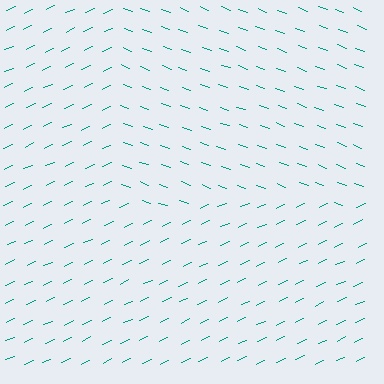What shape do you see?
I see a rectangle.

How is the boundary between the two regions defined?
The boundary is defined purely by a change in line orientation (approximately 45 degrees difference). All lines are the same color and thickness.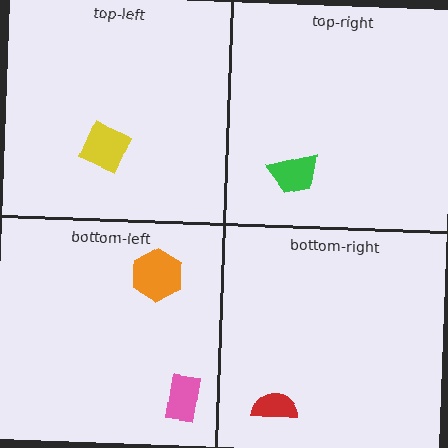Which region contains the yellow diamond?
The top-left region.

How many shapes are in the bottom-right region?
1.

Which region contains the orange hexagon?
The bottom-left region.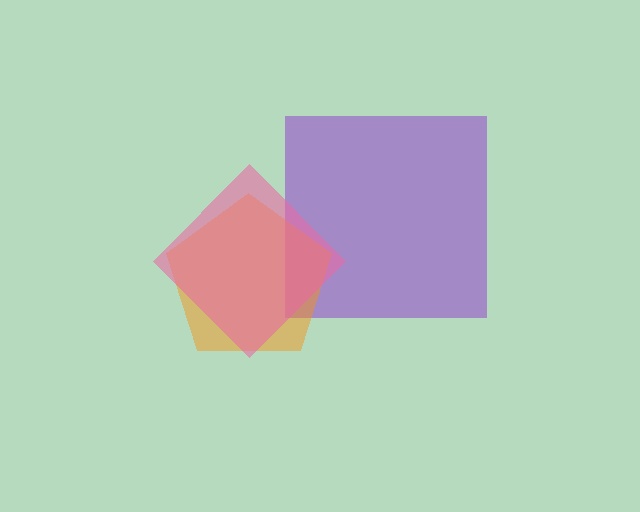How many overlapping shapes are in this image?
There are 3 overlapping shapes in the image.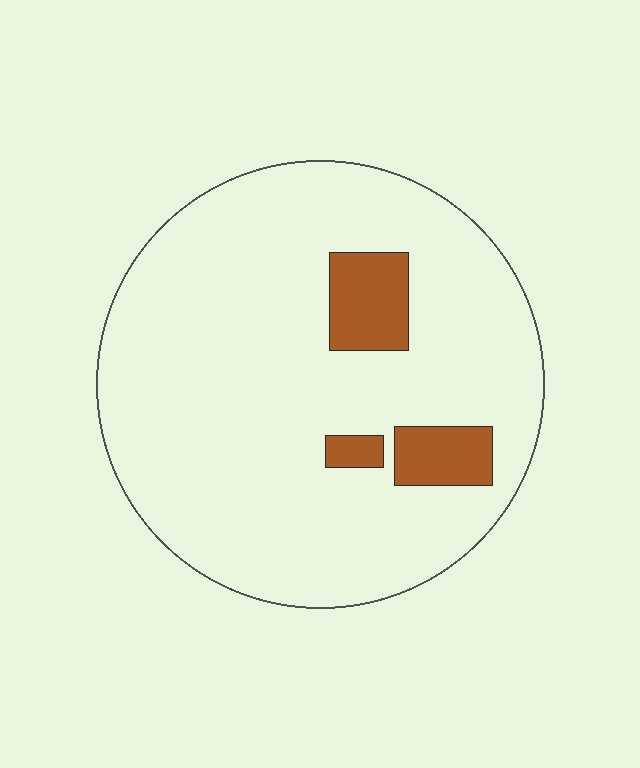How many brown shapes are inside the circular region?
3.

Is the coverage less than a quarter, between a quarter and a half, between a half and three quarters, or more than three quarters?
Less than a quarter.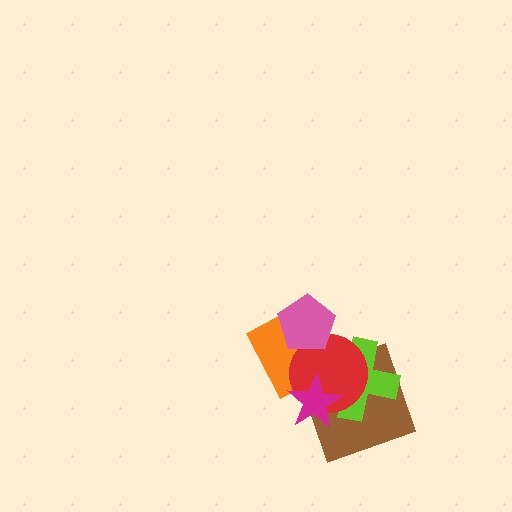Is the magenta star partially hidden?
No, no other shape covers it.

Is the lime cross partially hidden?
Yes, it is partially covered by another shape.